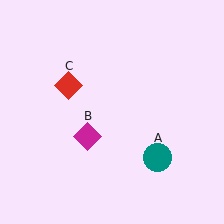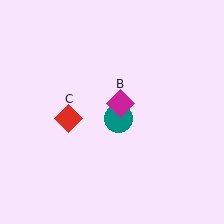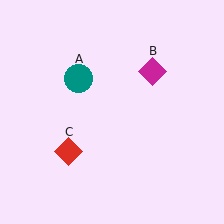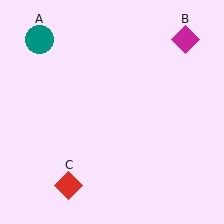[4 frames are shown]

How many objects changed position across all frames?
3 objects changed position: teal circle (object A), magenta diamond (object B), red diamond (object C).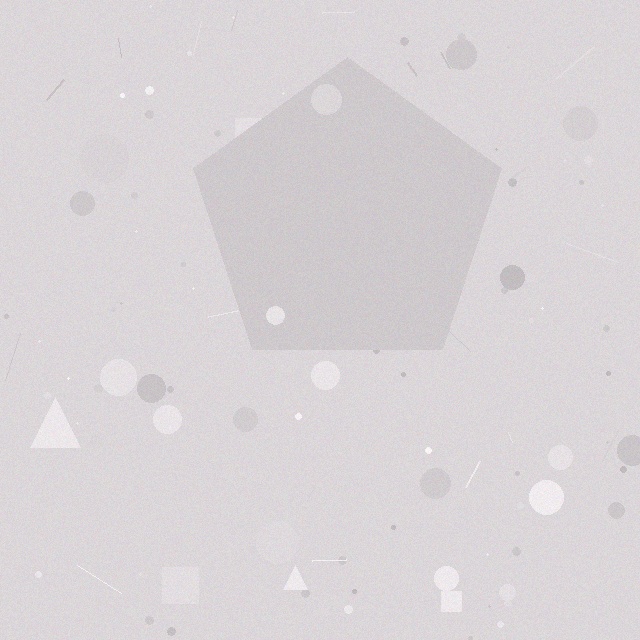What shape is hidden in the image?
A pentagon is hidden in the image.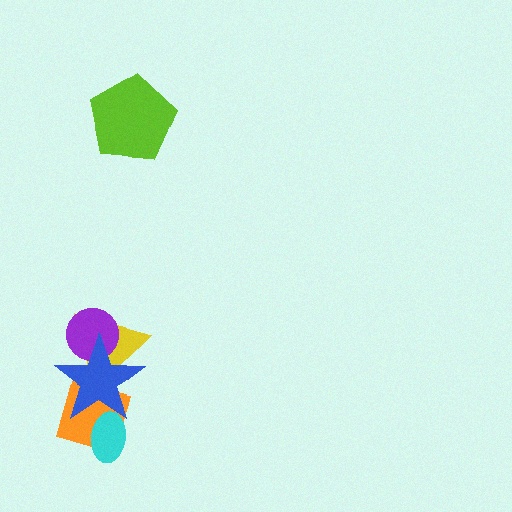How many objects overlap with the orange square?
2 objects overlap with the orange square.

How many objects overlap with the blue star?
4 objects overlap with the blue star.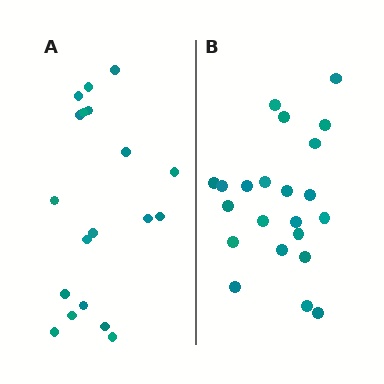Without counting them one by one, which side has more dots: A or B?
Region B (the right region) has more dots.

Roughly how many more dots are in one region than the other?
Region B has just a few more — roughly 2 or 3 more dots than region A.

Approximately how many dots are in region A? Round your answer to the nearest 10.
About 20 dots. (The exact count is 19, which rounds to 20.)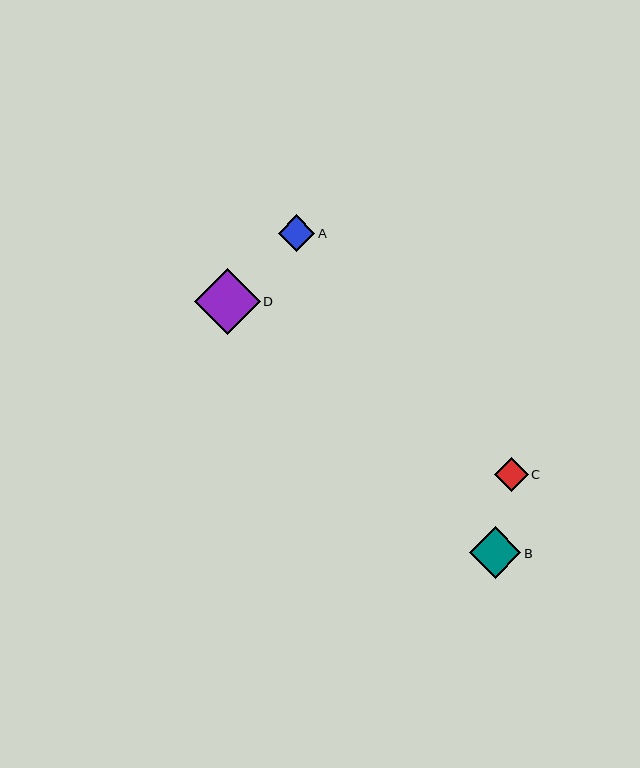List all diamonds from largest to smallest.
From largest to smallest: D, B, A, C.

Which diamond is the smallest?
Diamond C is the smallest with a size of approximately 34 pixels.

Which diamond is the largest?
Diamond D is the largest with a size of approximately 66 pixels.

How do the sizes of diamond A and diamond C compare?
Diamond A and diamond C are approximately the same size.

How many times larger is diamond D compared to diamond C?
Diamond D is approximately 1.9 times the size of diamond C.